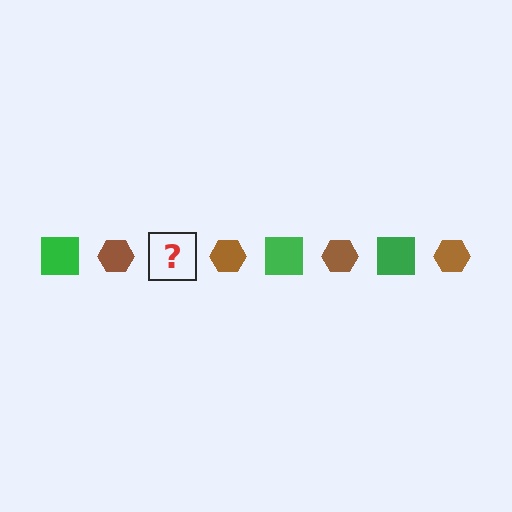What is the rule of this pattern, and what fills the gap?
The rule is that the pattern alternates between green square and brown hexagon. The gap should be filled with a green square.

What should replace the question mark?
The question mark should be replaced with a green square.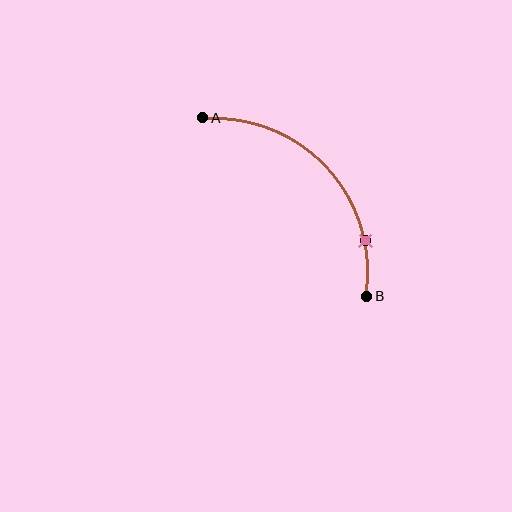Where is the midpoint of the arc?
The arc midpoint is the point on the curve farthest from the straight line joining A and B. It sits above and to the right of that line.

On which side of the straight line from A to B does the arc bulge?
The arc bulges above and to the right of the straight line connecting A and B.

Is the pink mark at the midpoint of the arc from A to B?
No. The pink mark lies on the arc but is closer to endpoint B. The arc midpoint would be at the point on the curve equidistant along the arc from both A and B.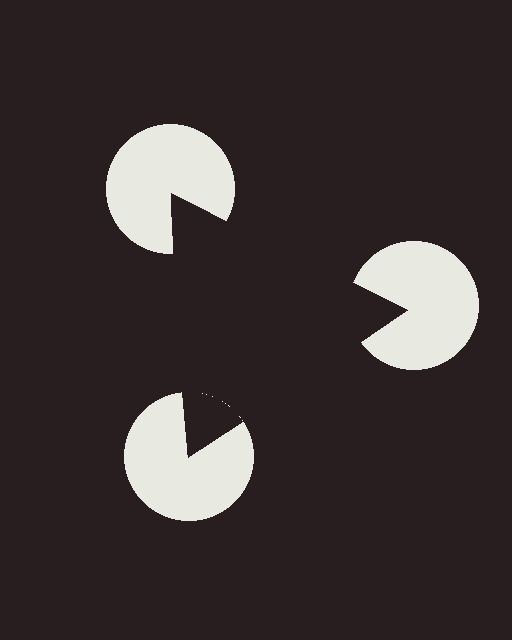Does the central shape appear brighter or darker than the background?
It typically appears slightly darker than the background, even though no actual brightness change is drawn.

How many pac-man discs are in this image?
There are 3 — one at each vertex of the illusory triangle.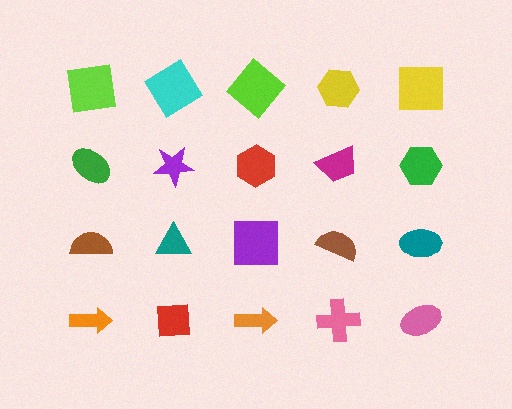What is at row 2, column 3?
A red hexagon.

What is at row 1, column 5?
A yellow square.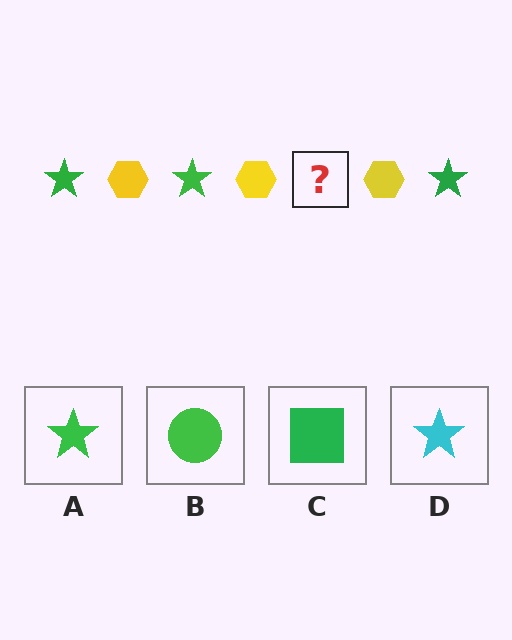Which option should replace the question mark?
Option A.